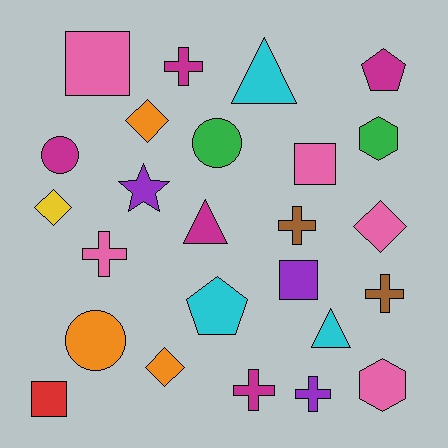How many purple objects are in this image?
There are 3 purple objects.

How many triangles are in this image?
There are 3 triangles.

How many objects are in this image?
There are 25 objects.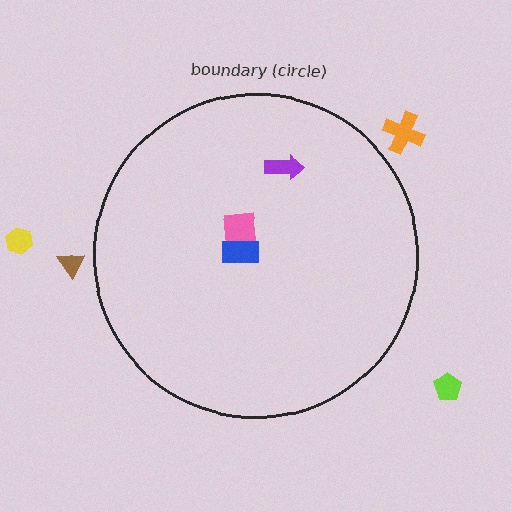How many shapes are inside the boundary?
3 inside, 4 outside.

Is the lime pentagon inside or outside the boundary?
Outside.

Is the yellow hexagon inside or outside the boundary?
Outside.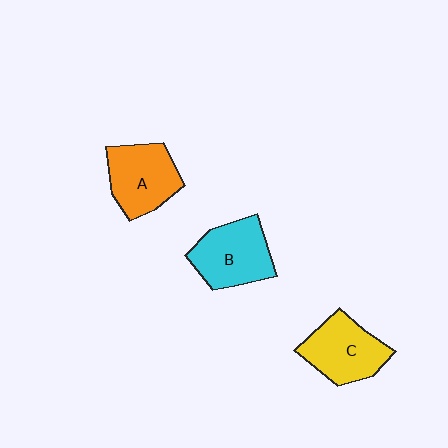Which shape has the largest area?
Shape B (cyan).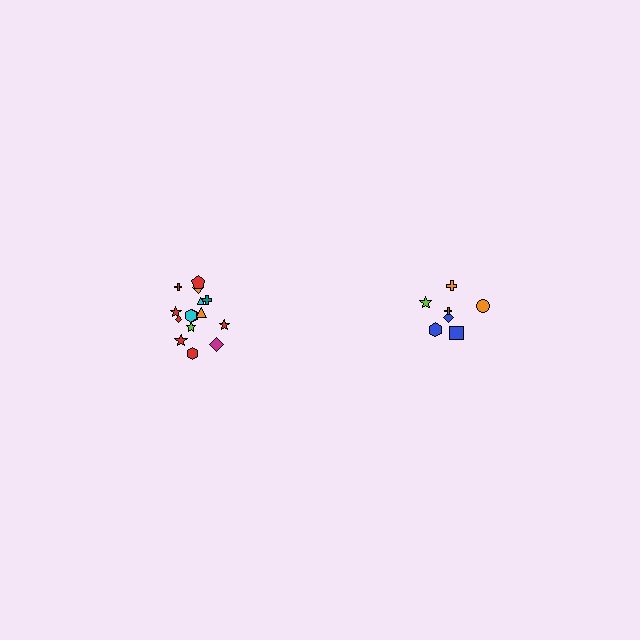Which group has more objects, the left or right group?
The left group.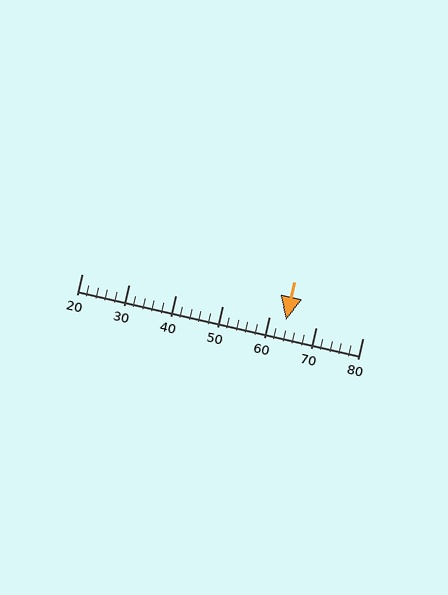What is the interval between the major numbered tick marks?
The major tick marks are spaced 10 units apart.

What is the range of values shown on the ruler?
The ruler shows values from 20 to 80.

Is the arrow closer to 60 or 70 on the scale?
The arrow is closer to 60.